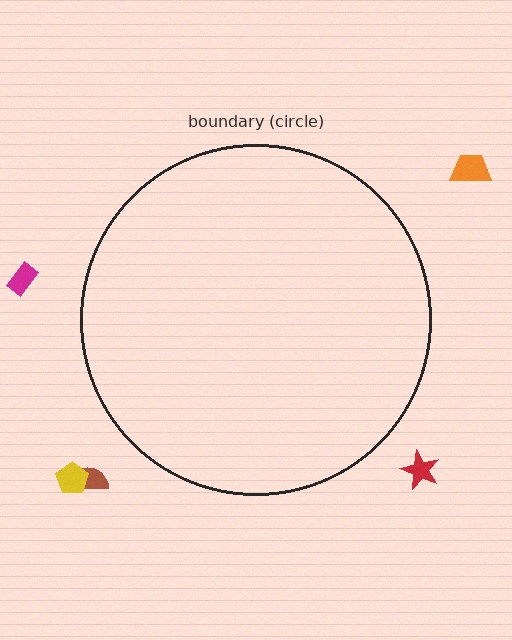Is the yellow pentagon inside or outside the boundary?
Outside.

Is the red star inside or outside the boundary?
Outside.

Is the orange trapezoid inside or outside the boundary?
Outside.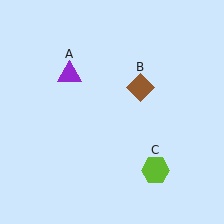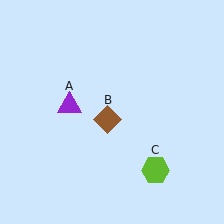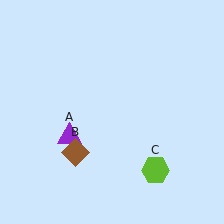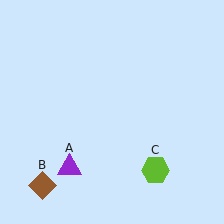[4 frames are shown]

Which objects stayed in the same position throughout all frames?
Lime hexagon (object C) remained stationary.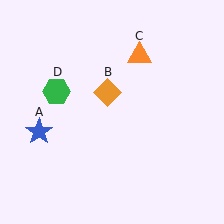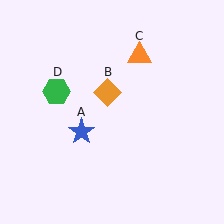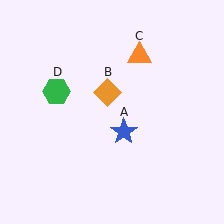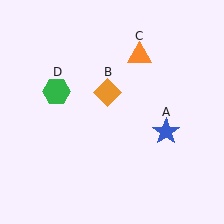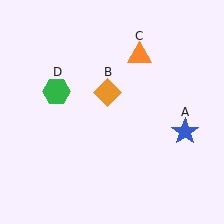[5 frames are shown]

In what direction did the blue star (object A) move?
The blue star (object A) moved right.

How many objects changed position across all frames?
1 object changed position: blue star (object A).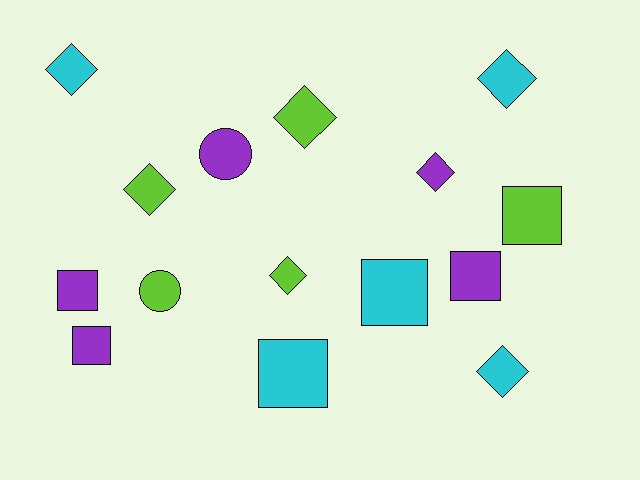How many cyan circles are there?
There are no cyan circles.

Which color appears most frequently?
Purple, with 5 objects.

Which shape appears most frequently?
Diamond, with 7 objects.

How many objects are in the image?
There are 15 objects.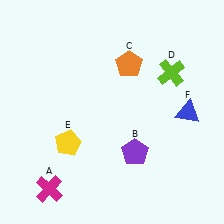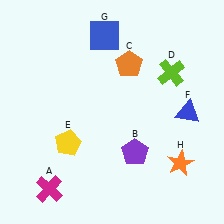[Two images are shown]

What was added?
A blue square (G), an orange star (H) were added in Image 2.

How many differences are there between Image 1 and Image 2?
There are 2 differences between the two images.